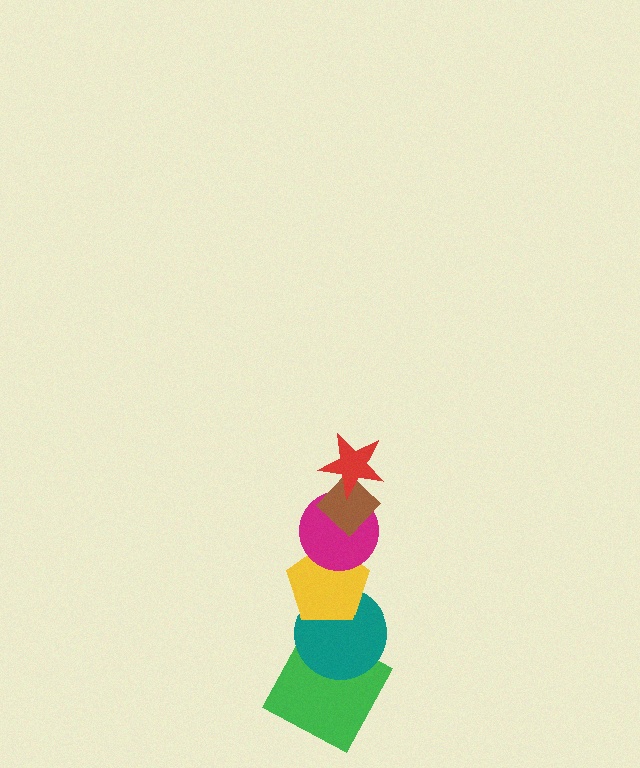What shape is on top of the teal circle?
The yellow pentagon is on top of the teal circle.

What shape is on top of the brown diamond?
The red star is on top of the brown diamond.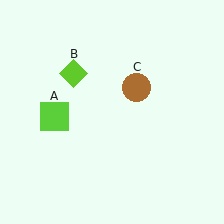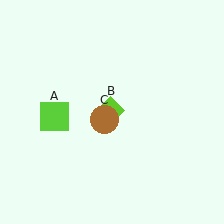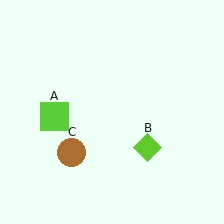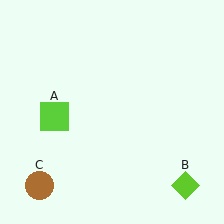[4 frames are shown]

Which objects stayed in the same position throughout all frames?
Lime square (object A) remained stationary.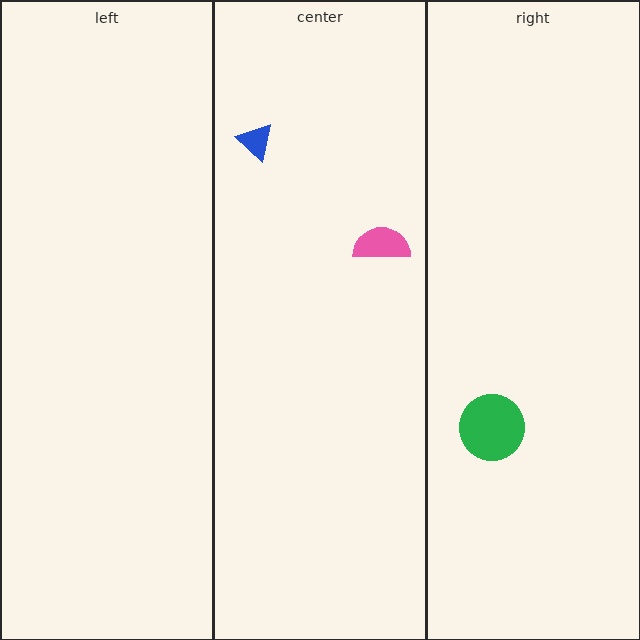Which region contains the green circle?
The right region.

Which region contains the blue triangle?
The center region.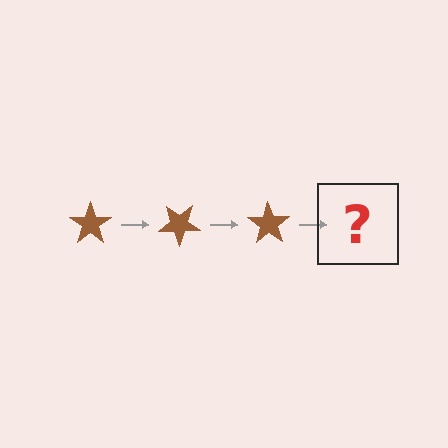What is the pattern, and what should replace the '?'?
The pattern is that the star rotates 35 degrees each step. The '?' should be a brown star rotated 105 degrees.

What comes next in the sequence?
The next element should be a brown star rotated 105 degrees.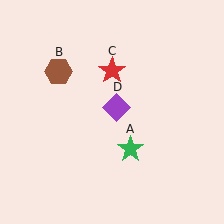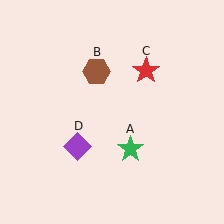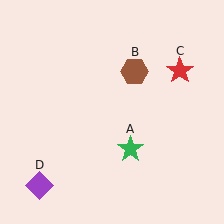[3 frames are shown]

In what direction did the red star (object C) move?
The red star (object C) moved right.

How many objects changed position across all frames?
3 objects changed position: brown hexagon (object B), red star (object C), purple diamond (object D).